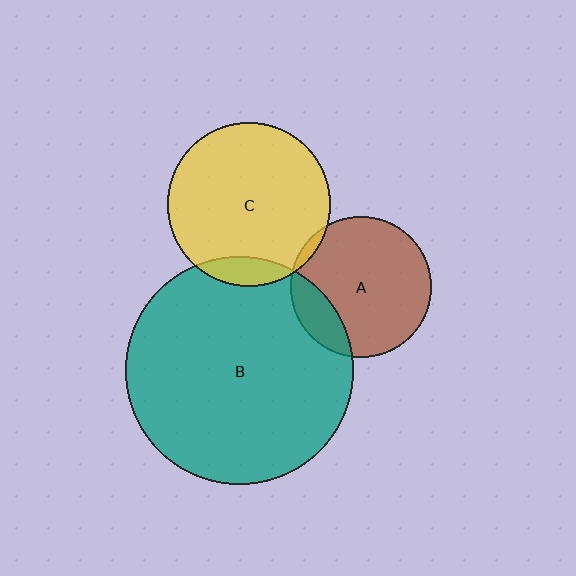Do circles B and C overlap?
Yes.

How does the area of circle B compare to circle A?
Approximately 2.6 times.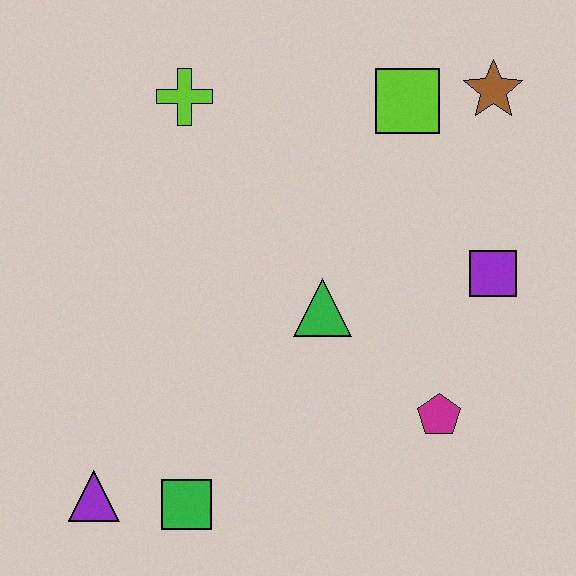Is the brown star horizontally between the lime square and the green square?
No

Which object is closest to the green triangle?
The magenta pentagon is closest to the green triangle.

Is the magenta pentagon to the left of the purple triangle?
No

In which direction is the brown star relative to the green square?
The brown star is above the green square.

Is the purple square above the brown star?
No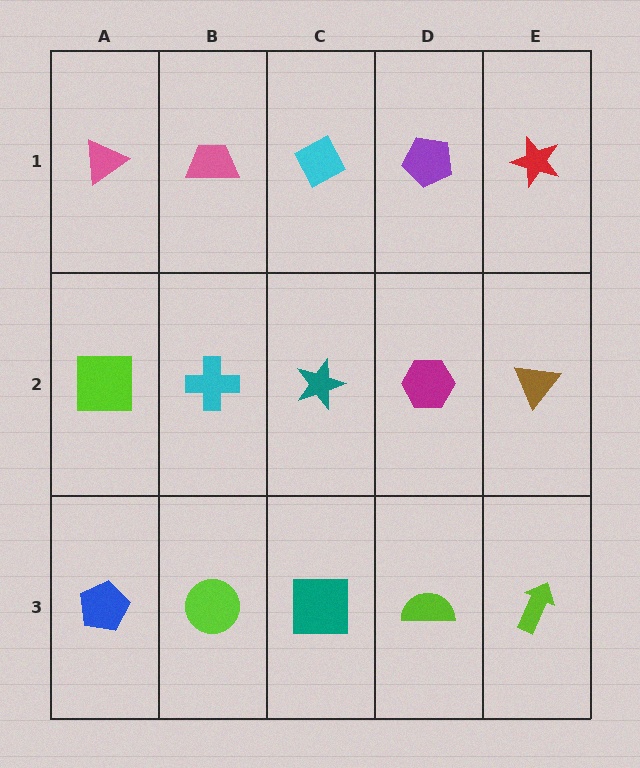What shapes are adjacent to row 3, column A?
A lime square (row 2, column A), a lime circle (row 3, column B).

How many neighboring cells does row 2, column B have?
4.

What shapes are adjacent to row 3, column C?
A teal star (row 2, column C), a lime circle (row 3, column B), a lime semicircle (row 3, column D).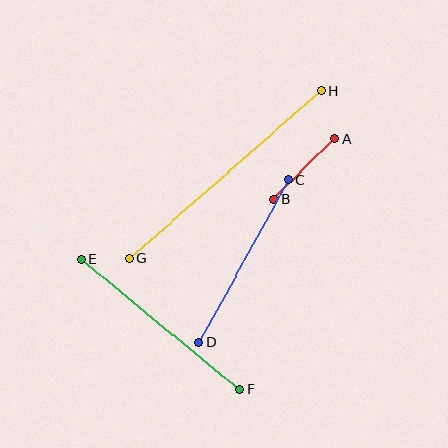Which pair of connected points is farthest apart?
Points G and H are farthest apart.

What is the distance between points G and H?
The distance is approximately 254 pixels.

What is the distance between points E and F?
The distance is approximately 204 pixels.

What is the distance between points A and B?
The distance is approximately 86 pixels.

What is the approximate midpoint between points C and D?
The midpoint is at approximately (243, 261) pixels.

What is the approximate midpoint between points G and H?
The midpoint is at approximately (225, 175) pixels.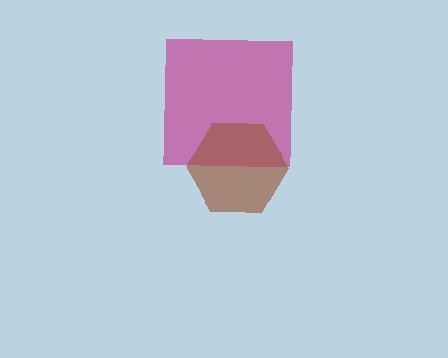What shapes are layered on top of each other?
The layered shapes are: a magenta square, a brown hexagon.